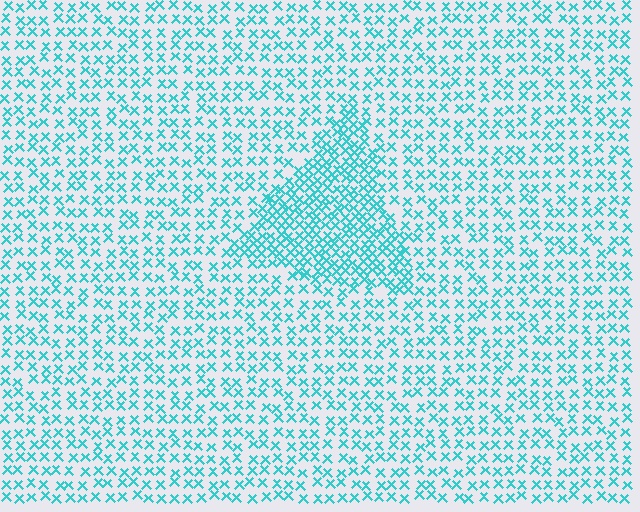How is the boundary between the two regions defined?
The boundary is defined by a change in element density (approximately 2.0x ratio). All elements are the same color, size, and shape.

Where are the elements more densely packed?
The elements are more densely packed inside the triangle boundary.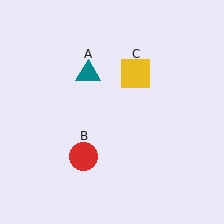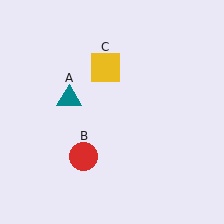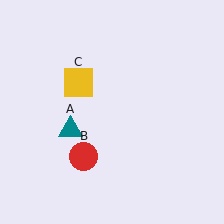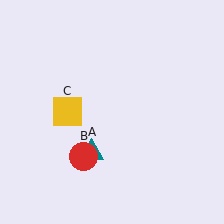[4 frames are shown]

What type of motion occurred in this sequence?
The teal triangle (object A), yellow square (object C) rotated counterclockwise around the center of the scene.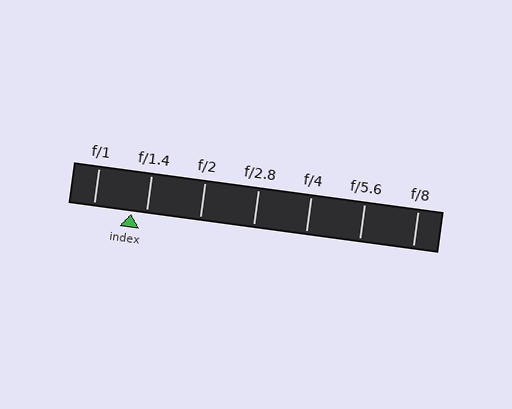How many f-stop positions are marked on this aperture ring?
There are 7 f-stop positions marked.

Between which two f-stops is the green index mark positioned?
The index mark is between f/1 and f/1.4.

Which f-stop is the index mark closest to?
The index mark is closest to f/1.4.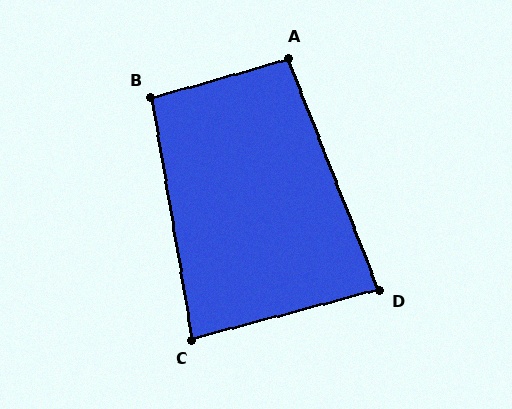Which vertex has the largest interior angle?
B, at approximately 97 degrees.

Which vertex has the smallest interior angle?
D, at approximately 83 degrees.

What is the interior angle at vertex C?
Approximately 85 degrees (acute).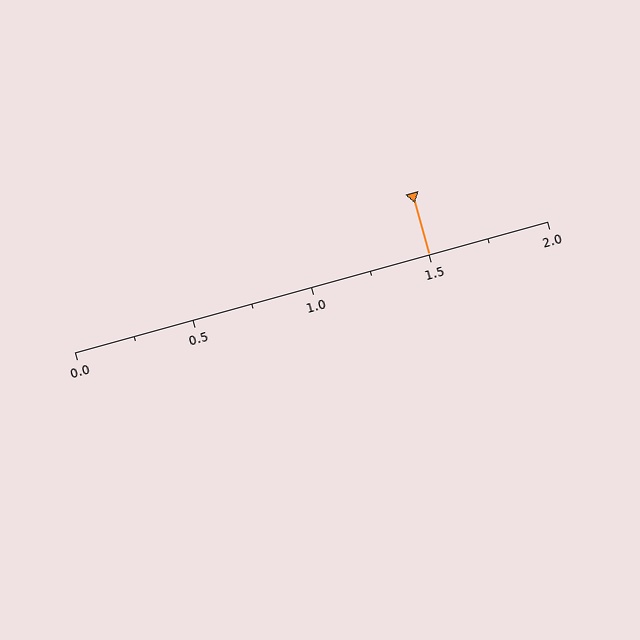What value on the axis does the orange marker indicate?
The marker indicates approximately 1.5.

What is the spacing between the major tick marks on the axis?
The major ticks are spaced 0.5 apart.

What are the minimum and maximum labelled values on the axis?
The axis runs from 0.0 to 2.0.